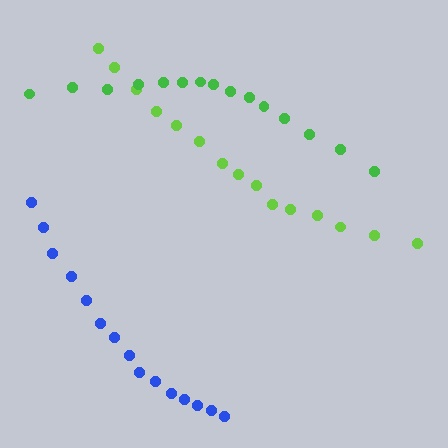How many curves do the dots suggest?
There are 3 distinct paths.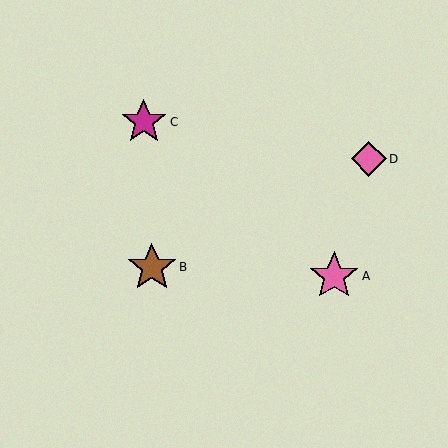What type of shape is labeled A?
Shape A is a pink star.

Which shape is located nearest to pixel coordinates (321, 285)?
The pink star (labeled A) at (334, 276) is nearest to that location.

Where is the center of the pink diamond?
The center of the pink diamond is at (369, 159).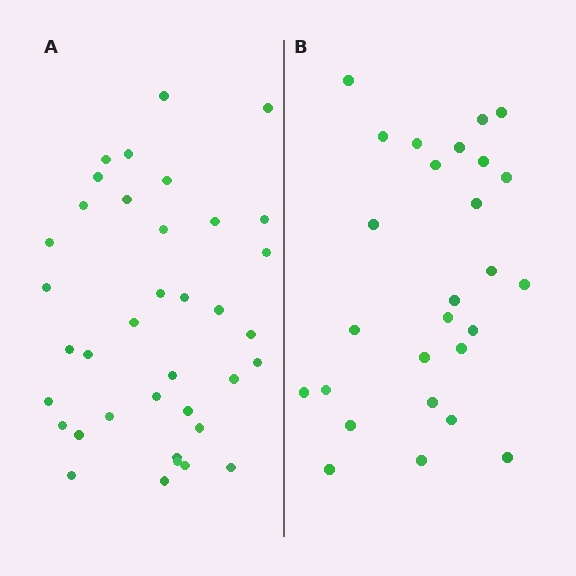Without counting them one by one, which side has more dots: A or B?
Region A (the left region) has more dots.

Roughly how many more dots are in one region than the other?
Region A has roughly 10 or so more dots than region B.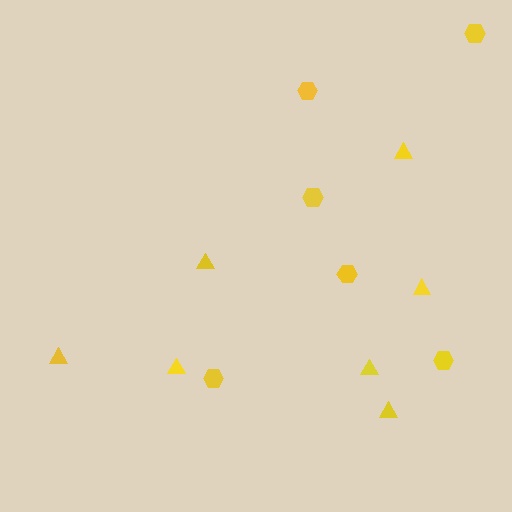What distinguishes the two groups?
There are 2 groups: one group of hexagons (6) and one group of triangles (7).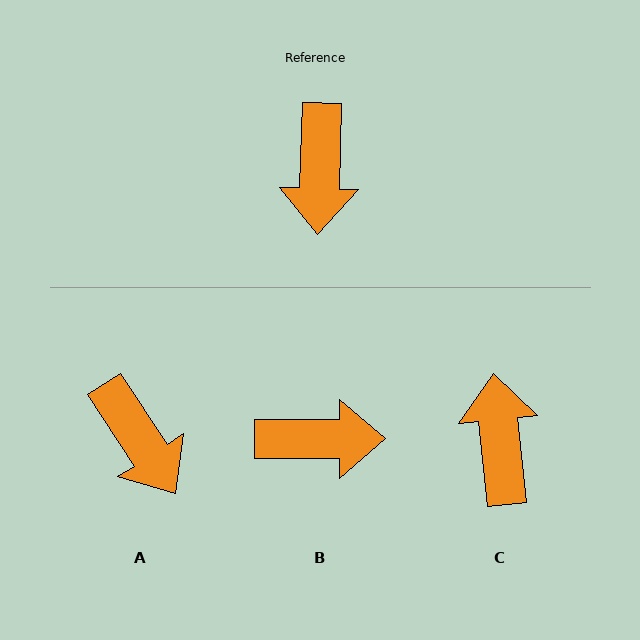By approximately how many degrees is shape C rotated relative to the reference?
Approximately 172 degrees clockwise.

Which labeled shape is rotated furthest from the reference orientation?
C, about 172 degrees away.